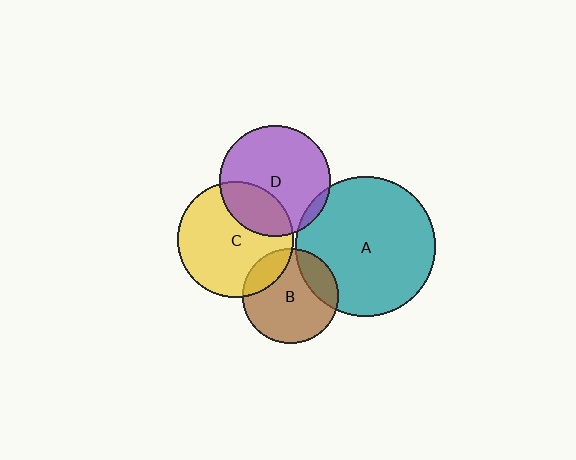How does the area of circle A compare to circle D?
Approximately 1.6 times.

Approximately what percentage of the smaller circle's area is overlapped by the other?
Approximately 5%.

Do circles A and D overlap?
Yes.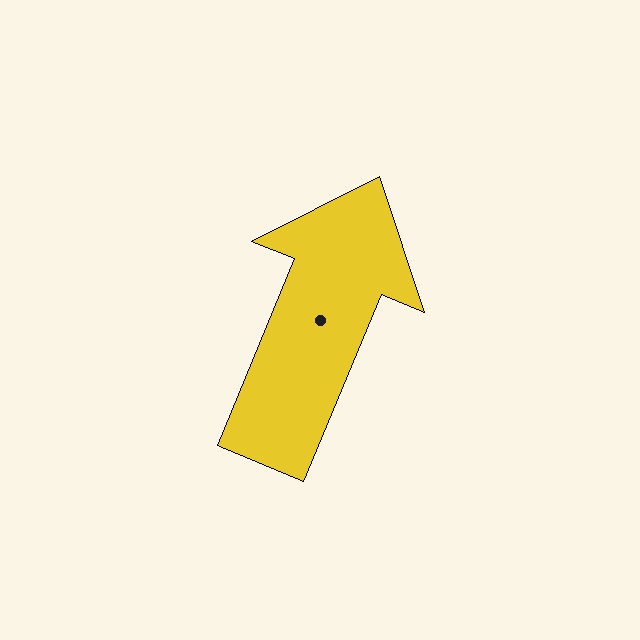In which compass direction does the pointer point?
Northeast.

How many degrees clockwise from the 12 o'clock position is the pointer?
Approximately 23 degrees.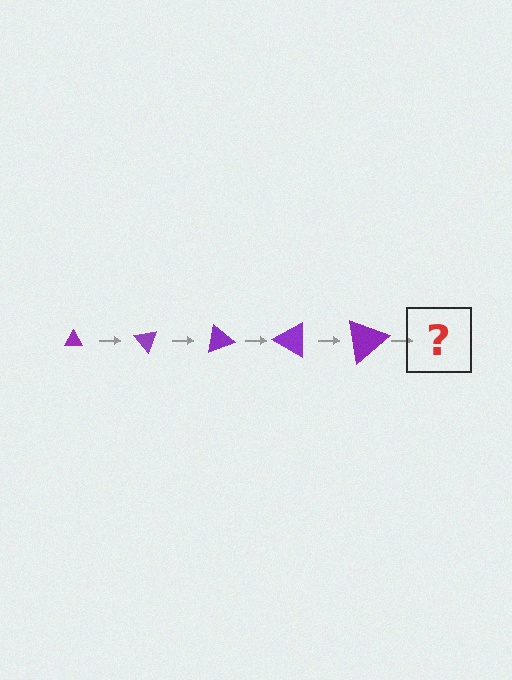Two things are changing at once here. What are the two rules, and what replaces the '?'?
The two rules are that the triangle grows larger each step and it rotates 50 degrees each step. The '?' should be a triangle, larger than the previous one and rotated 250 degrees from the start.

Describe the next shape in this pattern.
It should be a triangle, larger than the previous one and rotated 250 degrees from the start.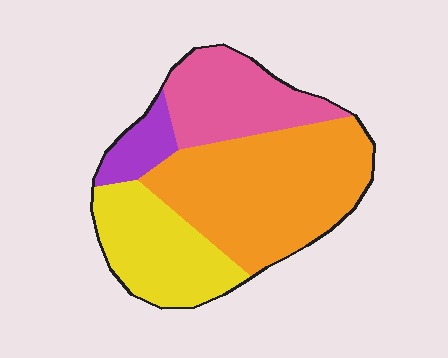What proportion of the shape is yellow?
Yellow takes up about one quarter (1/4) of the shape.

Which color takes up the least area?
Purple, at roughly 10%.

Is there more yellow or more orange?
Orange.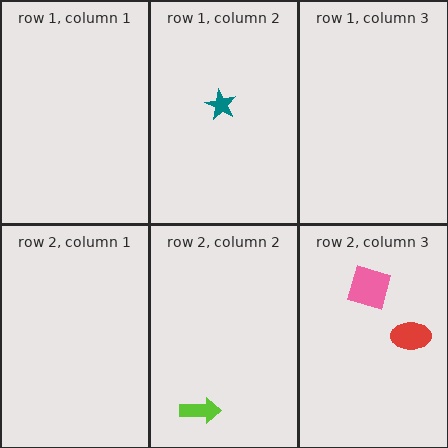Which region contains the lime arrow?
The row 2, column 2 region.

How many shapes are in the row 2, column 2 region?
1.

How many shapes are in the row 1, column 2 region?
1.